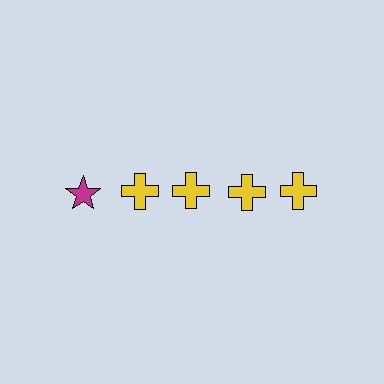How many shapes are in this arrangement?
There are 5 shapes arranged in a grid pattern.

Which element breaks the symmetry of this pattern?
The magenta star in the top row, leftmost column breaks the symmetry. All other shapes are yellow crosses.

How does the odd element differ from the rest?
It differs in both color (magenta instead of yellow) and shape (star instead of cross).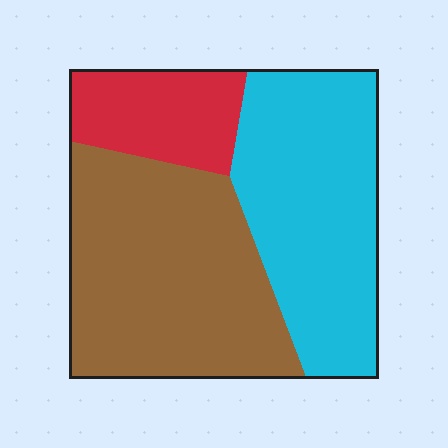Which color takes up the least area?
Red, at roughly 15%.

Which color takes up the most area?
Brown, at roughly 45%.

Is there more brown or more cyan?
Brown.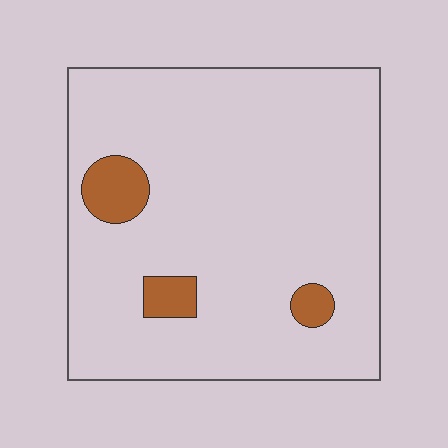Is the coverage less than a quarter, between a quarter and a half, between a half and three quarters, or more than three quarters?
Less than a quarter.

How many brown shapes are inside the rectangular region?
3.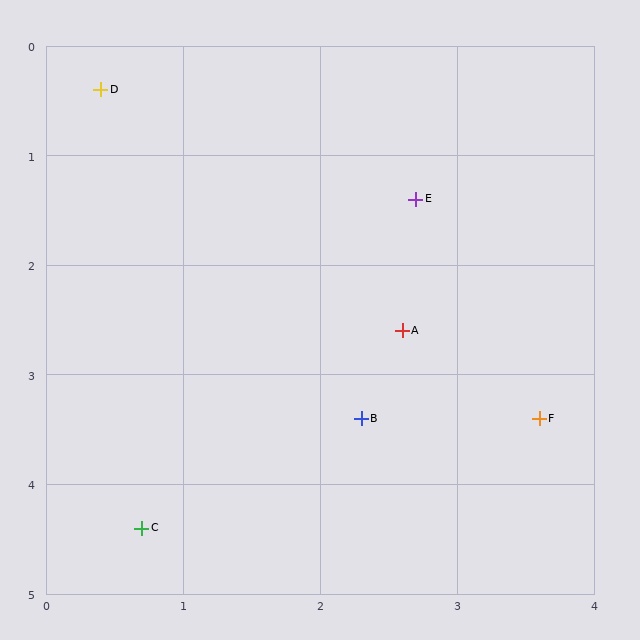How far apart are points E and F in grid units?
Points E and F are about 2.2 grid units apart.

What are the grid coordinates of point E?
Point E is at approximately (2.7, 1.4).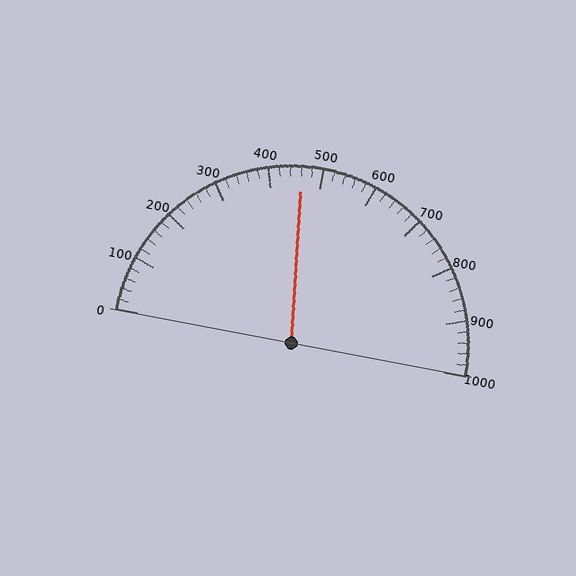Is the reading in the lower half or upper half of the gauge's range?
The reading is in the lower half of the range (0 to 1000).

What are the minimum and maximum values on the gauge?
The gauge ranges from 0 to 1000.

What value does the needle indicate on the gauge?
The needle indicates approximately 460.